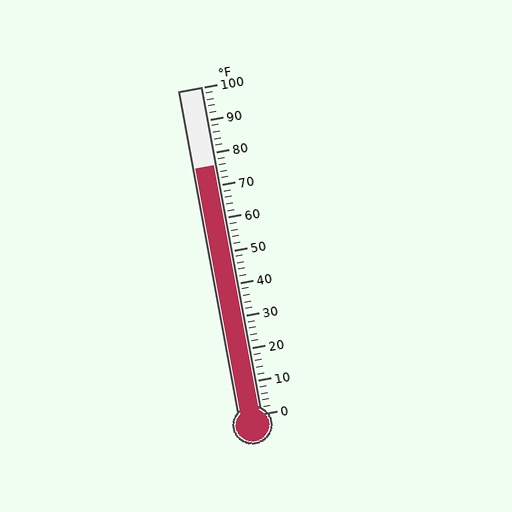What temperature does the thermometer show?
The thermometer shows approximately 76°F.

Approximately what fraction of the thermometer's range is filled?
The thermometer is filled to approximately 75% of its range.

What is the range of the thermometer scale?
The thermometer scale ranges from 0°F to 100°F.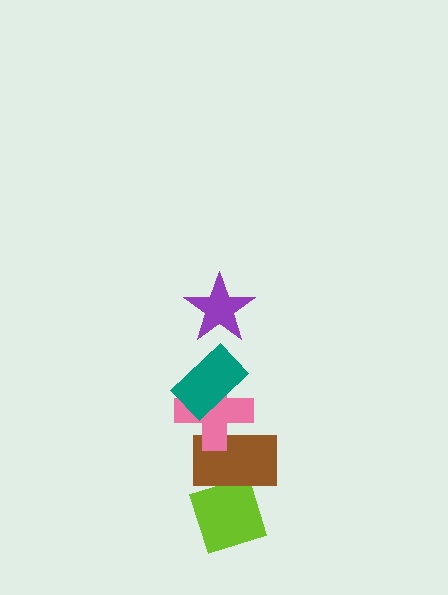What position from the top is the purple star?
The purple star is 1st from the top.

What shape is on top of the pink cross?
The teal rectangle is on top of the pink cross.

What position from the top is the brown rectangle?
The brown rectangle is 4th from the top.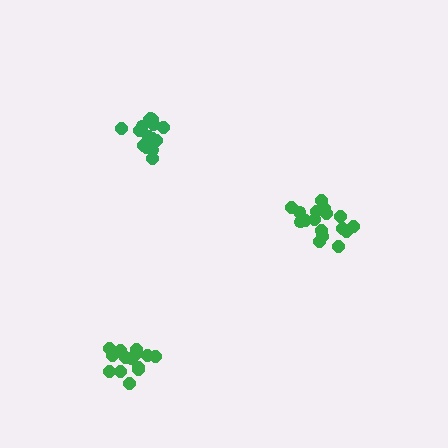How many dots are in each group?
Group 1: 17 dots, Group 2: 14 dots, Group 3: 17 dots (48 total).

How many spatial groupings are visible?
There are 3 spatial groupings.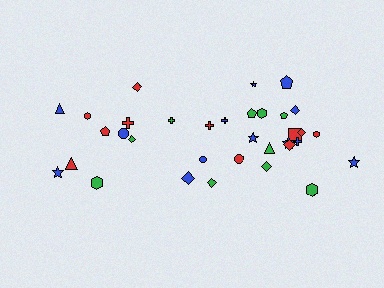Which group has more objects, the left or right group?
The right group.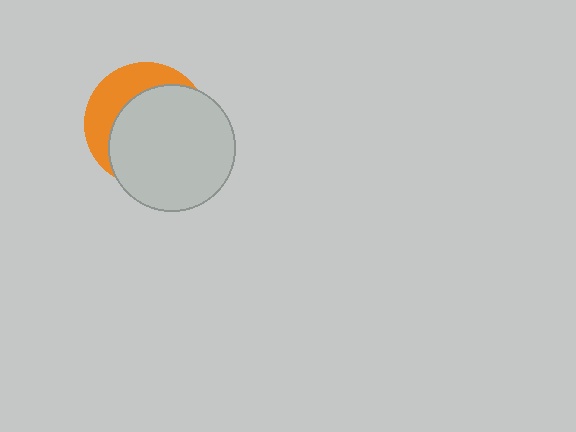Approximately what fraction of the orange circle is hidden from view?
Roughly 67% of the orange circle is hidden behind the light gray circle.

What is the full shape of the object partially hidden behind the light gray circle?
The partially hidden object is an orange circle.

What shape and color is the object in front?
The object in front is a light gray circle.